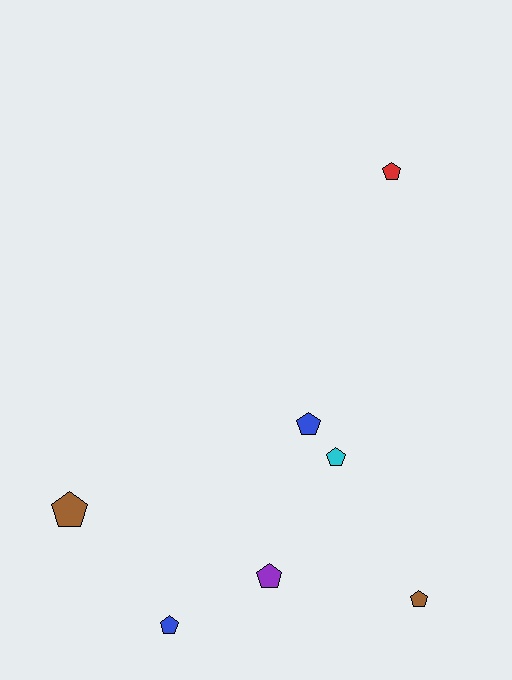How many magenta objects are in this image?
There are no magenta objects.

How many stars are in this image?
There are no stars.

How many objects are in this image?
There are 7 objects.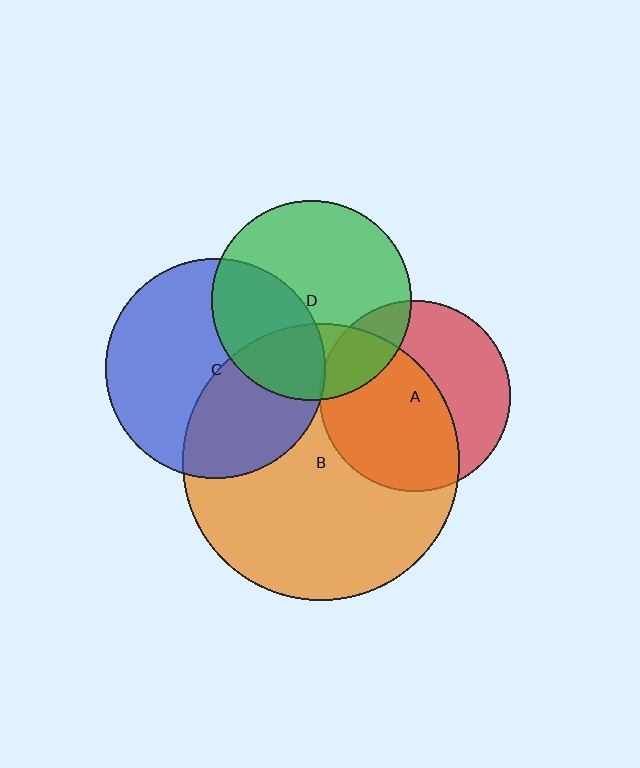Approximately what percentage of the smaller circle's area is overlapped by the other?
Approximately 35%.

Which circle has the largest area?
Circle B (orange).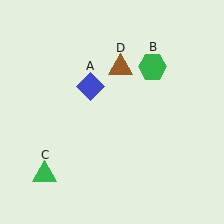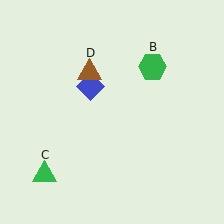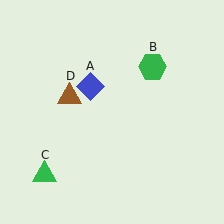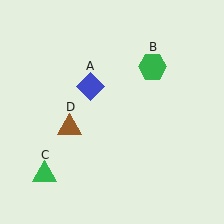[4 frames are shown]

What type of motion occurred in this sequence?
The brown triangle (object D) rotated counterclockwise around the center of the scene.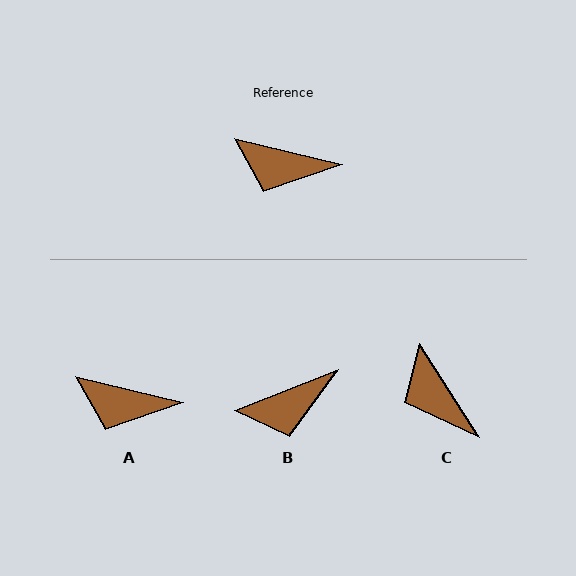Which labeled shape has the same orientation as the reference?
A.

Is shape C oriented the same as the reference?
No, it is off by about 44 degrees.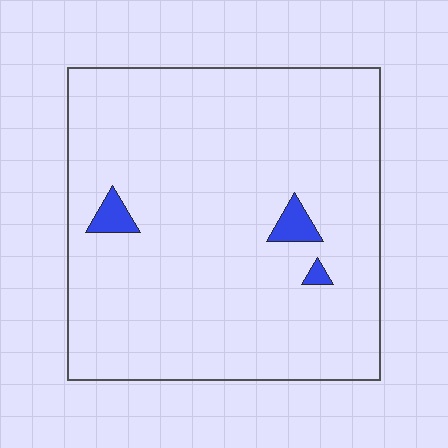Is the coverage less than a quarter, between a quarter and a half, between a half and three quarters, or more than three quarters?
Less than a quarter.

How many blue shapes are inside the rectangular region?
3.